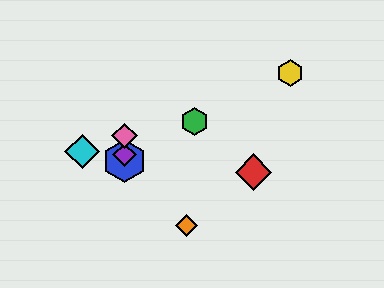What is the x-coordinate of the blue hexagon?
The blue hexagon is at x≈124.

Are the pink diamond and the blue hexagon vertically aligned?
Yes, both are at x≈124.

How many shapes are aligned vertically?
3 shapes (the blue hexagon, the purple diamond, the pink diamond) are aligned vertically.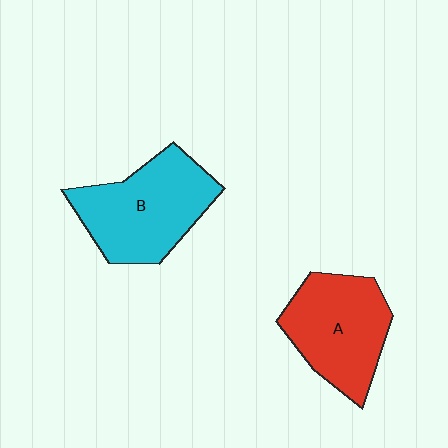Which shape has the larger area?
Shape B (cyan).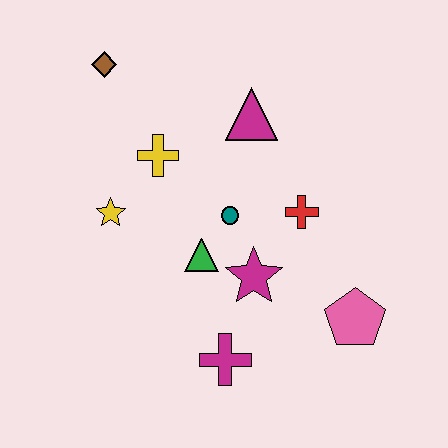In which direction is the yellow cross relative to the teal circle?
The yellow cross is to the left of the teal circle.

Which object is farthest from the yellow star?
The pink pentagon is farthest from the yellow star.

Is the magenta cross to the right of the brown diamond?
Yes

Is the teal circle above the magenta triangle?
No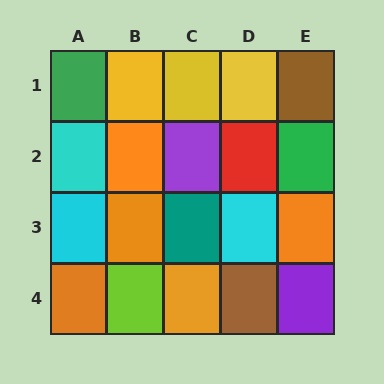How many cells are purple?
2 cells are purple.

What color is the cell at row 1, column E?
Brown.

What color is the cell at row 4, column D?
Brown.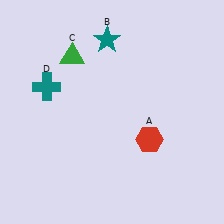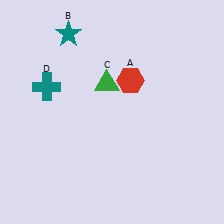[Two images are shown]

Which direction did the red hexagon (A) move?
The red hexagon (A) moved up.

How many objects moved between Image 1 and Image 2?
3 objects moved between the two images.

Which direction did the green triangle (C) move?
The green triangle (C) moved right.